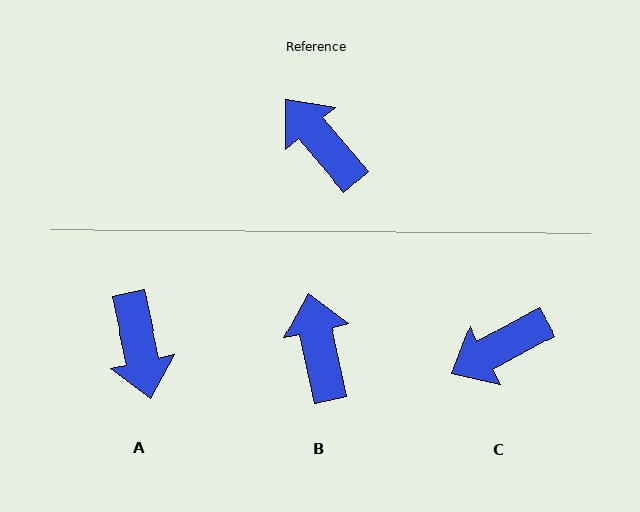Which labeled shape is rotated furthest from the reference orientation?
A, about 152 degrees away.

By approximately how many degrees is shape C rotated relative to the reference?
Approximately 78 degrees counter-clockwise.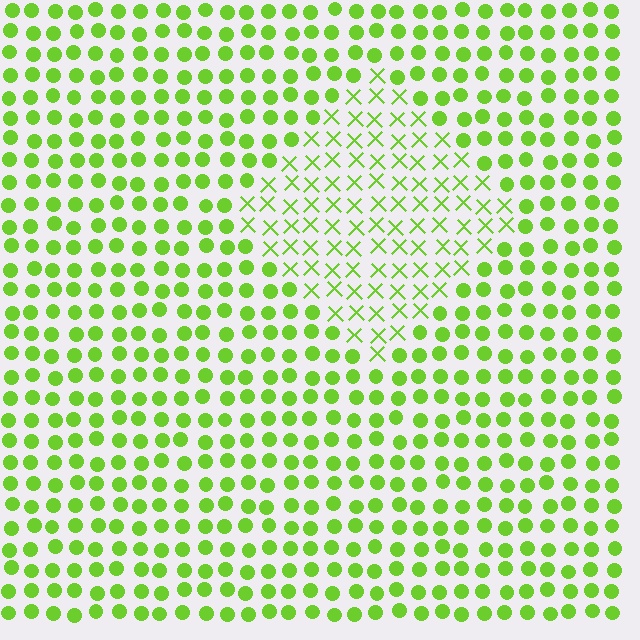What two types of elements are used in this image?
The image uses X marks inside the diamond region and circles outside it.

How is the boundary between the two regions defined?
The boundary is defined by a change in element shape: X marks inside vs. circles outside. All elements share the same color and spacing.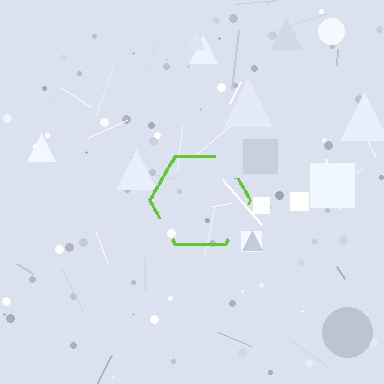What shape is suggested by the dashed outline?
The dashed outline suggests a hexagon.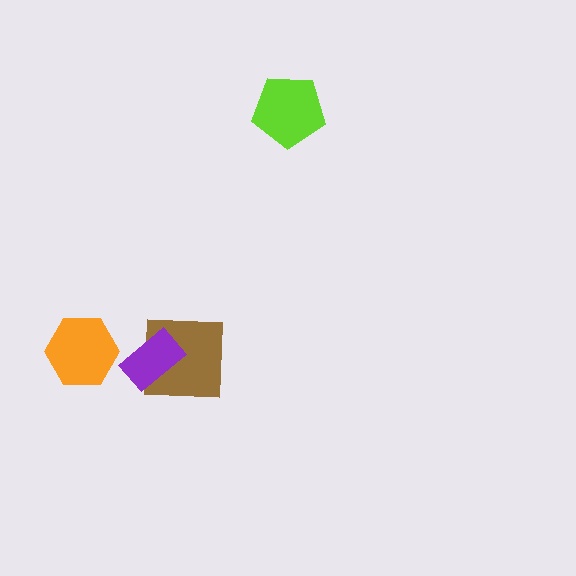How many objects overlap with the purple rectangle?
1 object overlaps with the purple rectangle.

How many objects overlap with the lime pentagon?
0 objects overlap with the lime pentagon.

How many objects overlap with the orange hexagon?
0 objects overlap with the orange hexagon.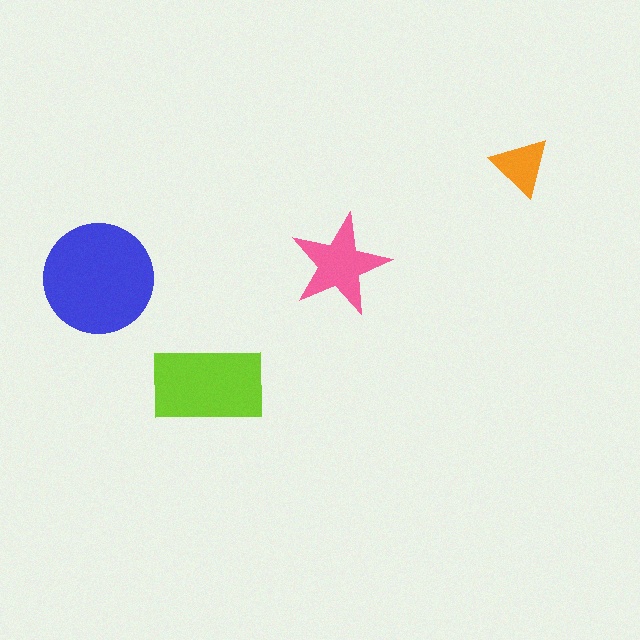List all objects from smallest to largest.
The orange triangle, the pink star, the lime rectangle, the blue circle.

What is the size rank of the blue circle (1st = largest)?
1st.